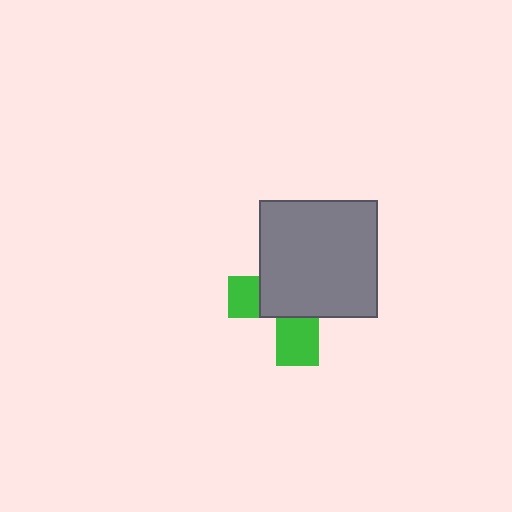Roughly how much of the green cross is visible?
A small part of it is visible (roughly 34%).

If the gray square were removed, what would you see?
You would see the complete green cross.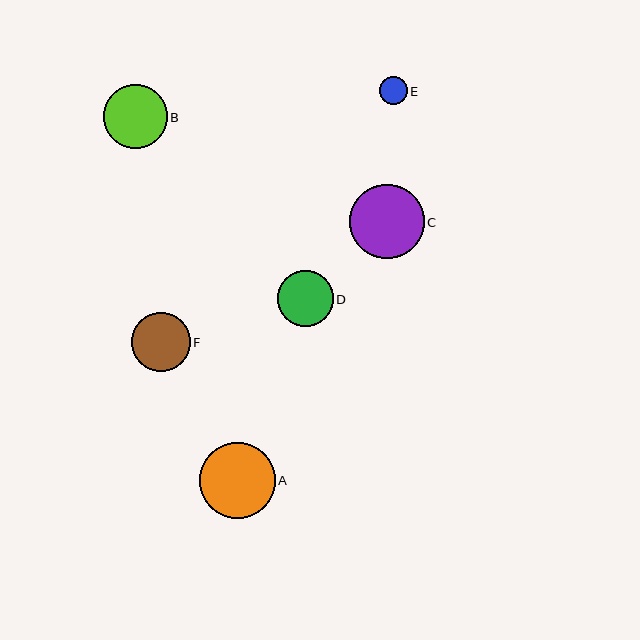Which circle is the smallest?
Circle E is the smallest with a size of approximately 28 pixels.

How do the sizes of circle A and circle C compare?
Circle A and circle C are approximately the same size.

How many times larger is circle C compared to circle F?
Circle C is approximately 1.3 times the size of circle F.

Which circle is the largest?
Circle A is the largest with a size of approximately 75 pixels.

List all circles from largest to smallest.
From largest to smallest: A, C, B, F, D, E.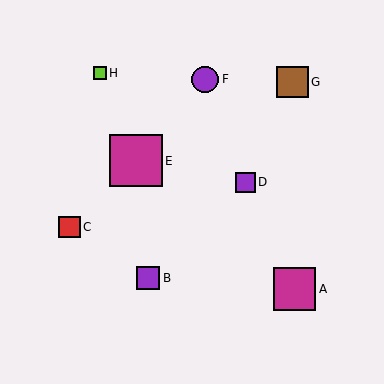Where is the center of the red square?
The center of the red square is at (70, 227).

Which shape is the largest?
The magenta square (labeled E) is the largest.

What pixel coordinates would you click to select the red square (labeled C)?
Click at (70, 227) to select the red square C.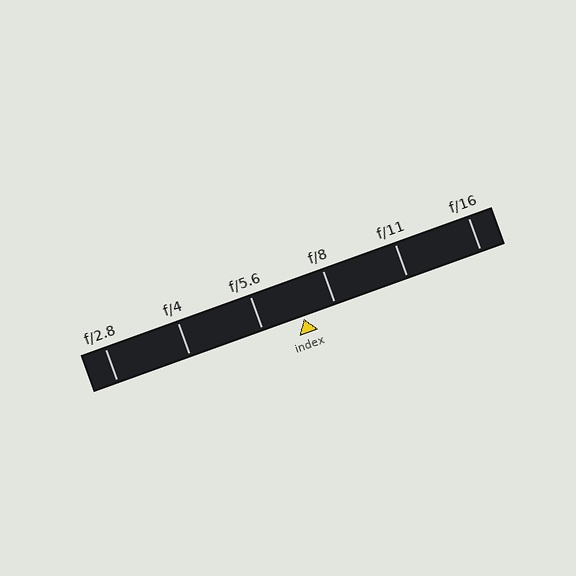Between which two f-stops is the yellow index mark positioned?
The index mark is between f/5.6 and f/8.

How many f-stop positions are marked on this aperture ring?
There are 6 f-stop positions marked.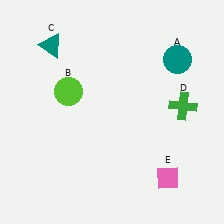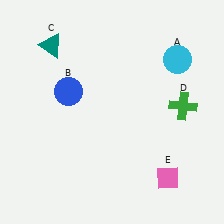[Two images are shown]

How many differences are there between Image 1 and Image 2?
There are 2 differences between the two images.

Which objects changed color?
A changed from teal to cyan. B changed from lime to blue.